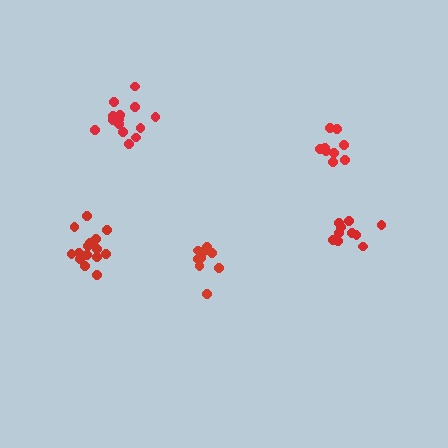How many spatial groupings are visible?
There are 5 spatial groupings.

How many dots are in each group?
Group 1: 9 dots, Group 2: 14 dots, Group 3: 10 dots, Group 4: 9 dots, Group 5: 15 dots (57 total).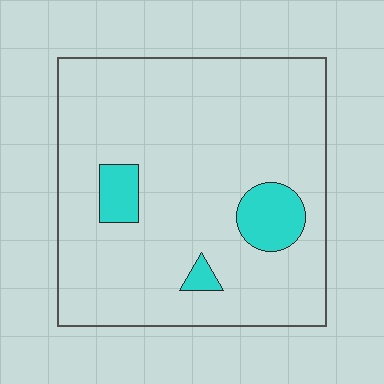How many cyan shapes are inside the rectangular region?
3.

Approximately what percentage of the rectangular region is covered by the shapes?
Approximately 10%.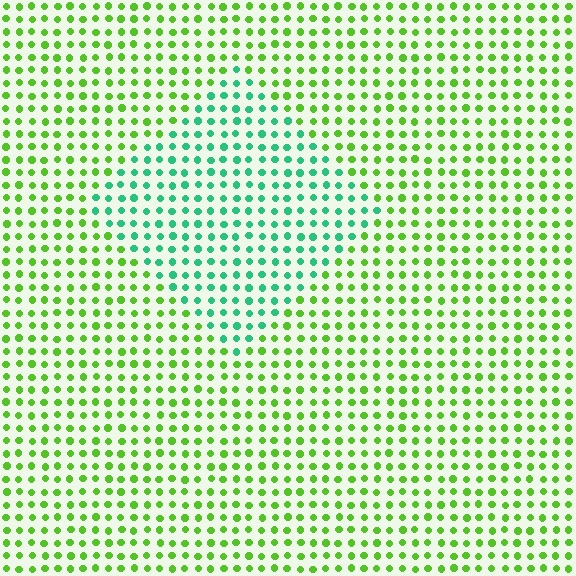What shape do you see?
I see a diamond.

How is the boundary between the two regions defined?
The boundary is defined purely by a slight shift in hue (about 50 degrees). Spacing, size, and orientation are identical on both sides.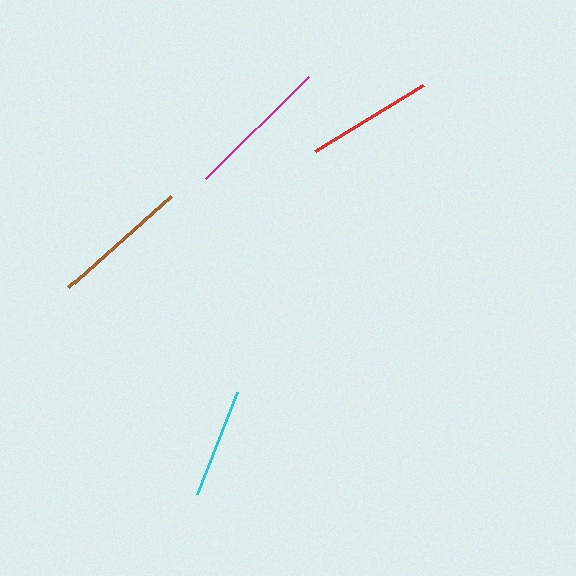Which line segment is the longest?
The magenta line is the longest at approximately 145 pixels.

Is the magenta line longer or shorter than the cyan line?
The magenta line is longer than the cyan line.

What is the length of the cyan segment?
The cyan segment is approximately 109 pixels long.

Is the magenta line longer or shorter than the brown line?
The magenta line is longer than the brown line.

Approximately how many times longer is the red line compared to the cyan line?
The red line is approximately 1.2 times the length of the cyan line.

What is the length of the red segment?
The red segment is approximately 127 pixels long.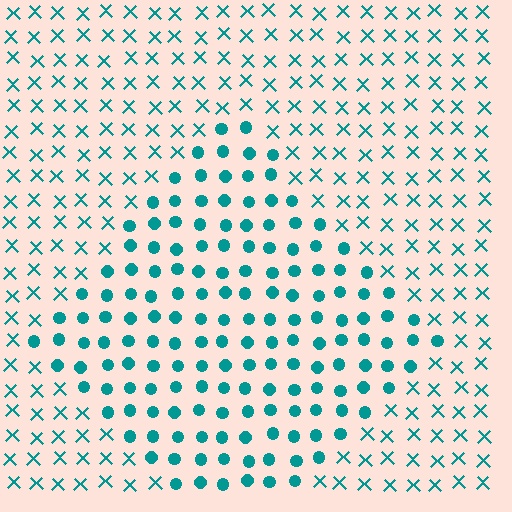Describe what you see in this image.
The image is filled with small teal elements arranged in a uniform grid. A diamond-shaped region contains circles, while the surrounding area contains X marks. The boundary is defined purely by the change in element shape.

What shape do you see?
I see a diamond.